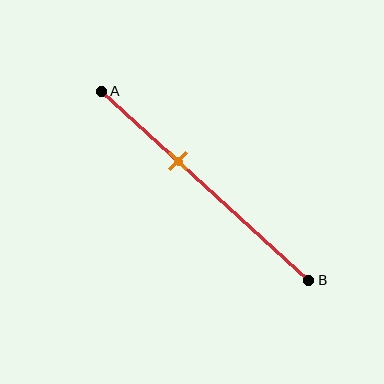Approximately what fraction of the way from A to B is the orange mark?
The orange mark is approximately 35% of the way from A to B.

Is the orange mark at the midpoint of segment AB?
No, the mark is at about 35% from A, not at the 50% midpoint.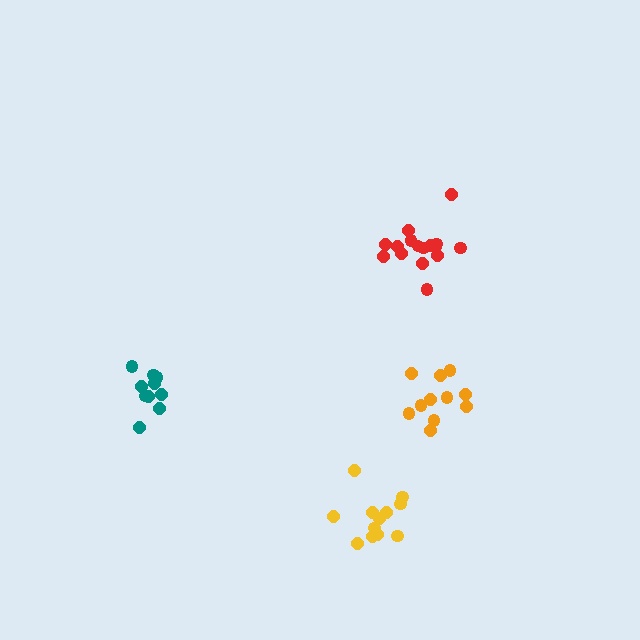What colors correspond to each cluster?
The clusters are colored: yellow, red, teal, orange.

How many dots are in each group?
Group 1: 12 dots, Group 2: 16 dots, Group 3: 10 dots, Group 4: 11 dots (49 total).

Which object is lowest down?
The yellow cluster is bottommost.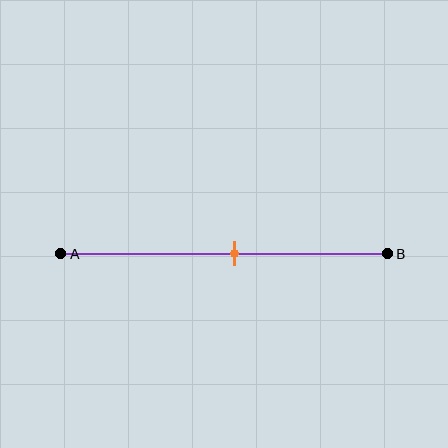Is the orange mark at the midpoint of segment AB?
No, the mark is at about 55% from A, not at the 50% midpoint.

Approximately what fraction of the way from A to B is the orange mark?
The orange mark is approximately 55% of the way from A to B.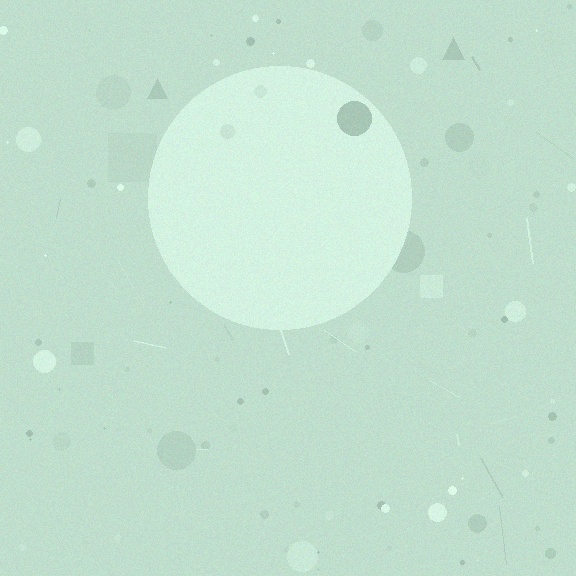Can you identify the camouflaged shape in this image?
The camouflaged shape is a circle.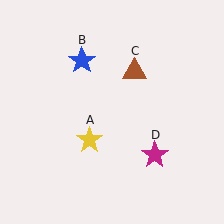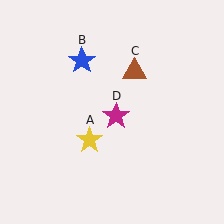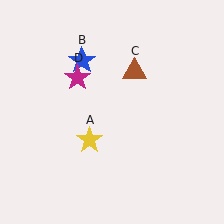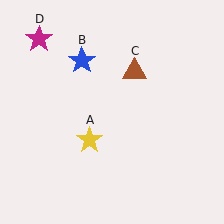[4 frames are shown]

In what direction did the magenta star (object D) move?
The magenta star (object D) moved up and to the left.